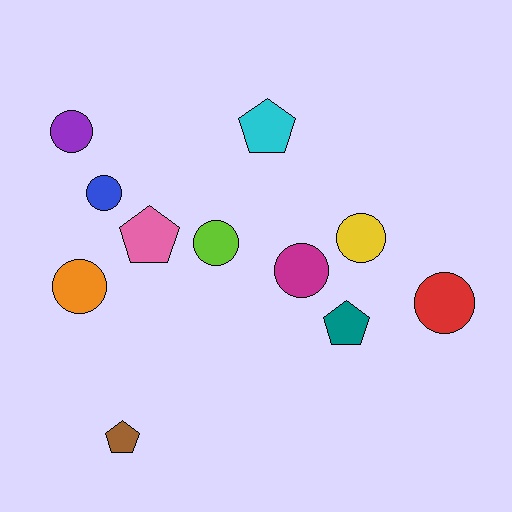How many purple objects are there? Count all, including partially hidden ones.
There is 1 purple object.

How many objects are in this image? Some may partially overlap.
There are 11 objects.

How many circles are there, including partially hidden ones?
There are 7 circles.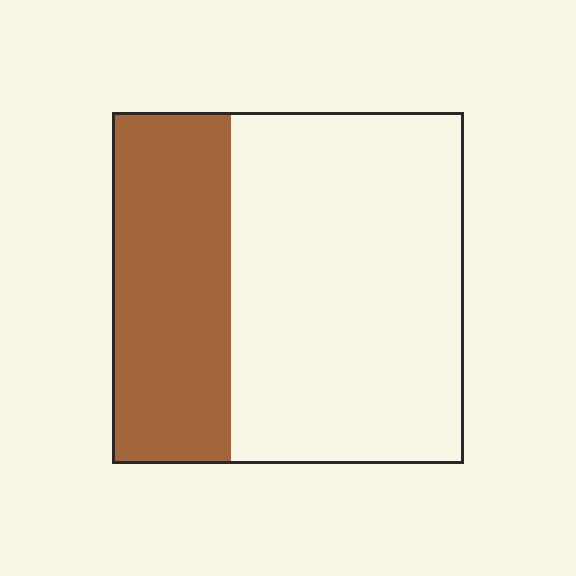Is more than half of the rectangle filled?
No.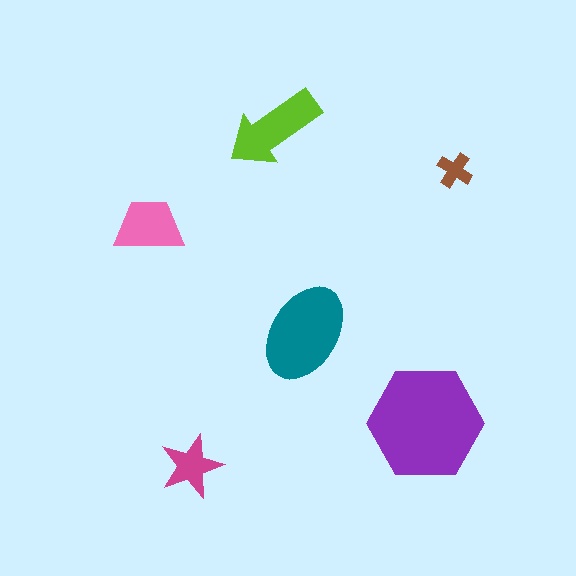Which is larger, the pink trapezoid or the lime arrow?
The lime arrow.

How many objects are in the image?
There are 6 objects in the image.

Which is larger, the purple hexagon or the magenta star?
The purple hexagon.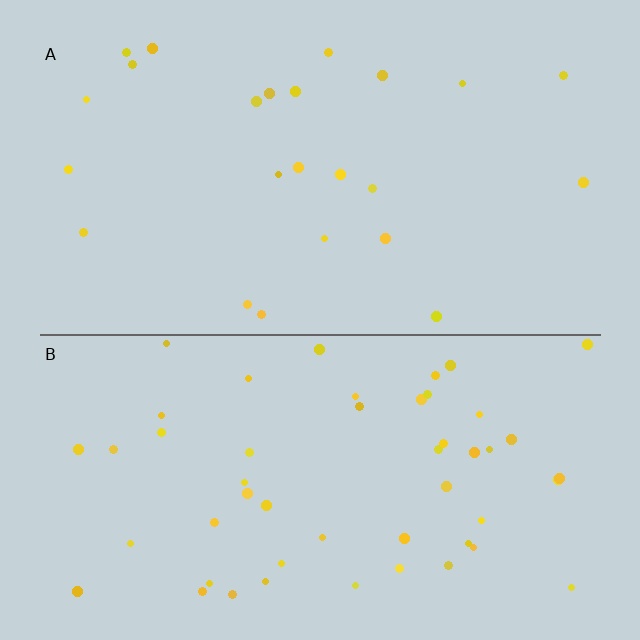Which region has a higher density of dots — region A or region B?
B (the bottom).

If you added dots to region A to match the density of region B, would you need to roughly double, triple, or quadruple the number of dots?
Approximately double.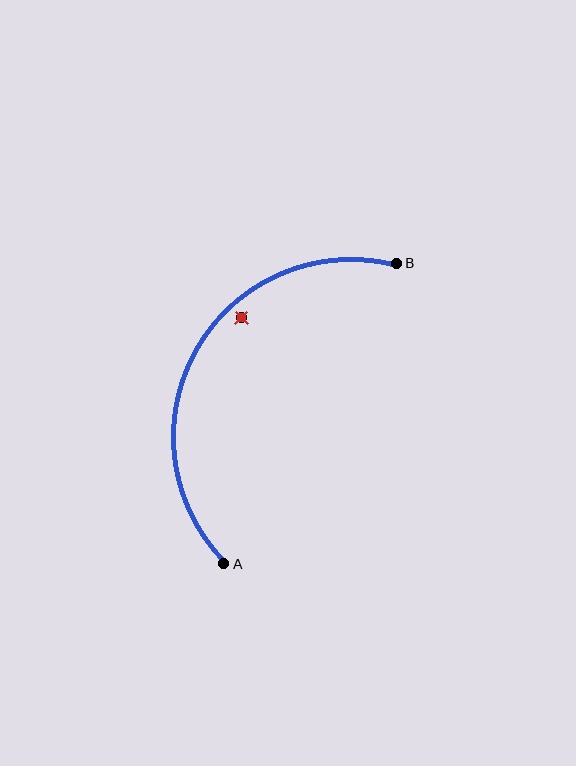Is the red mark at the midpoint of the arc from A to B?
No — the red mark does not lie on the arc at all. It sits slightly inside the curve.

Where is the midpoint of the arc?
The arc midpoint is the point on the curve farthest from the straight line joining A and B. It sits to the left of that line.